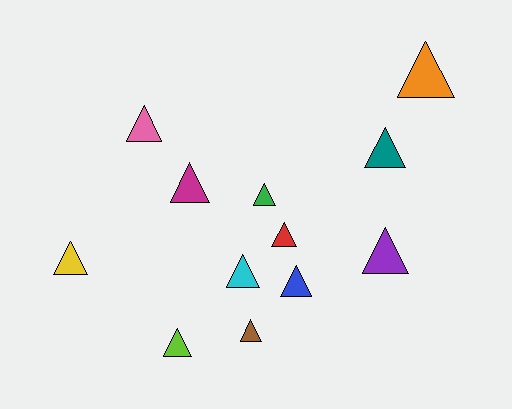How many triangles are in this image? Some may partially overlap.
There are 12 triangles.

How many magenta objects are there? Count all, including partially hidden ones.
There is 1 magenta object.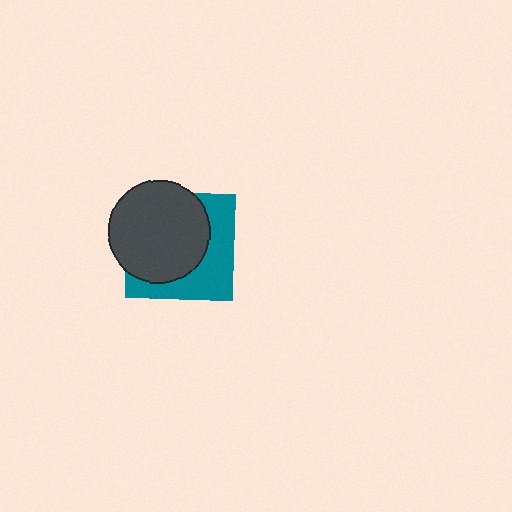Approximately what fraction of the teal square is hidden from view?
Roughly 60% of the teal square is hidden behind the dark gray circle.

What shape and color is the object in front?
The object in front is a dark gray circle.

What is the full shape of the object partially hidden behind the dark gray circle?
The partially hidden object is a teal square.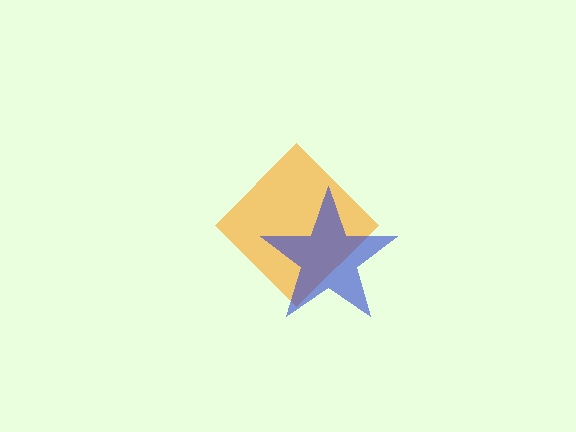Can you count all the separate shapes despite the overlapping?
Yes, there are 2 separate shapes.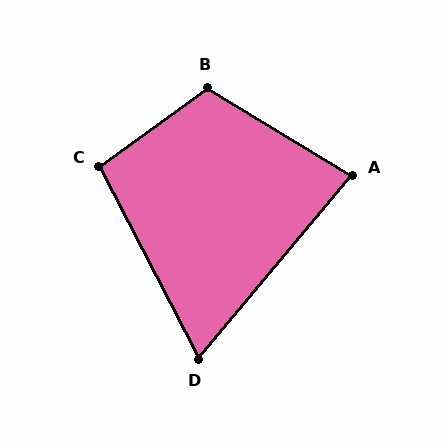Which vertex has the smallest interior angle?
D, at approximately 67 degrees.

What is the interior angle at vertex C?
Approximately 99 degrees (obtuse).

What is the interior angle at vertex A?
Approximately 81 degrees (acute).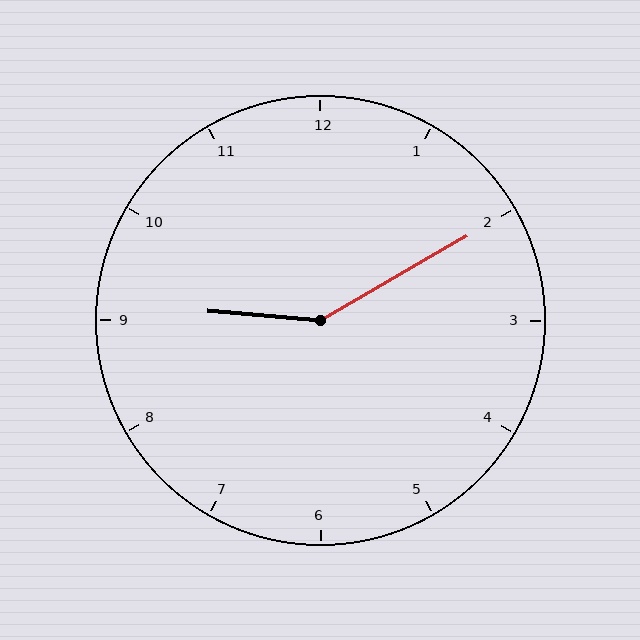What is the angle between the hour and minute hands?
Approximately 145 degrees.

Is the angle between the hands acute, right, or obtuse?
It is obtuse.